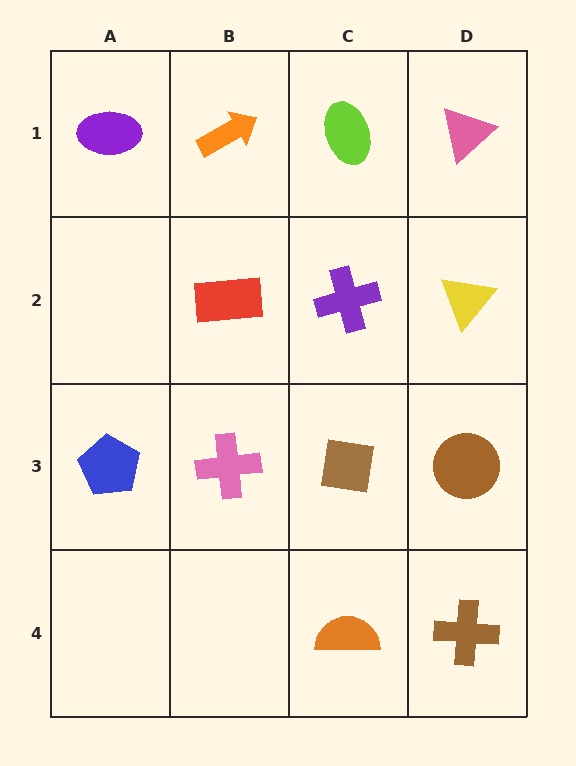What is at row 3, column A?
A blue pentagon.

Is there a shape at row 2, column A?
No, that cell is empty.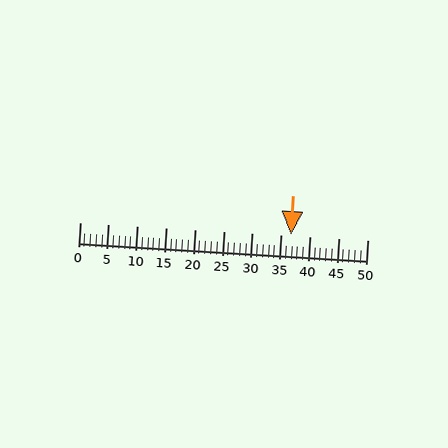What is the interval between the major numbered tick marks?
The major tick marks are spaced 5 units apart.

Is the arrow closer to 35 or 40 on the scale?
The arrow is closer to 35.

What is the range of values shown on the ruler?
The ruler shows values from 0 to 50.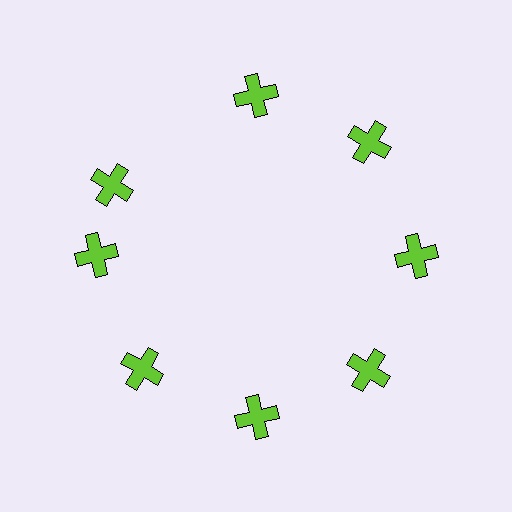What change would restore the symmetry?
The symmetry would be restored by rotating it back into even spacing with its neighbors so that all 8 crosses sit at equal angles and equal distance from the center.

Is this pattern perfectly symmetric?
No. The 8 lime crosses are arranged in a ring, but one element near the 10 o'clock position is rotated out of alignment along the ring, breaking the 8-fold rotational symmetry.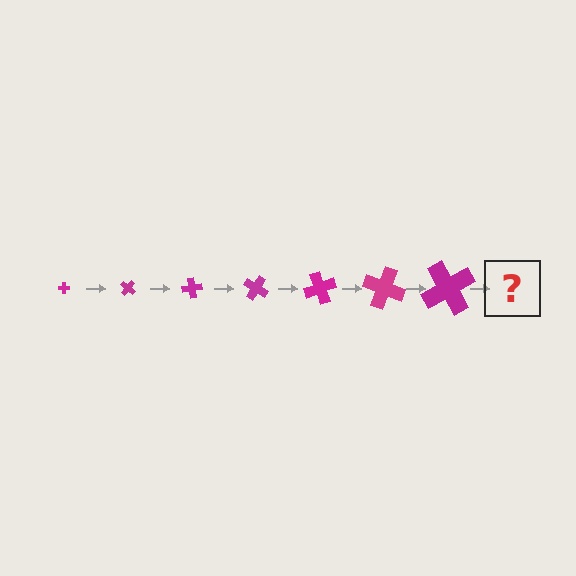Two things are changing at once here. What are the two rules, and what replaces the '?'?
The two rules are that the cross grows larger each step and it rotates 40 degrees each step. The '?' should be a cross, larger than the previous one and rotated 280 degrees from the start.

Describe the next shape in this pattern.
It should be a cross, larger than the previous one and rotated 280 degrees from the start.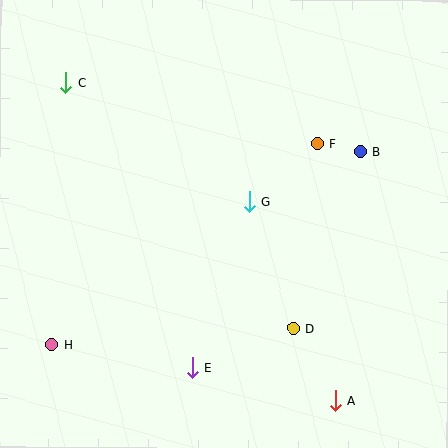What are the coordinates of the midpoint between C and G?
The midpoint between C and G is at (158, 142).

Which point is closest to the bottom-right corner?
Point A is closest to the bottom-right corner.